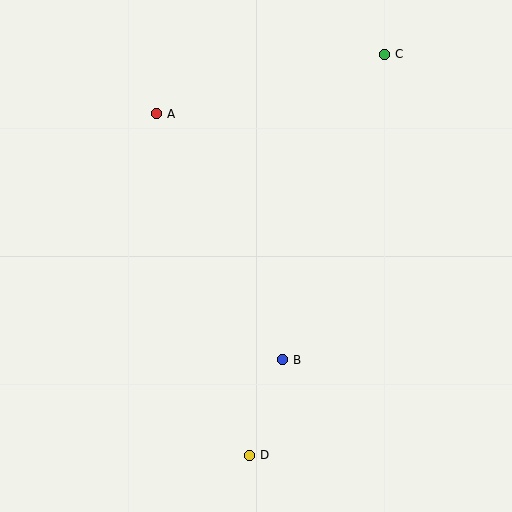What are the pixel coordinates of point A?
Point A is at (156, 114).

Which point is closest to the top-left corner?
Point A is closest to the top-left corner.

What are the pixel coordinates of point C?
Point C is at (384, 54).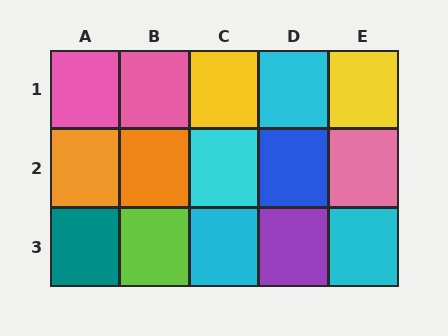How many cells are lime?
1 cell is lime.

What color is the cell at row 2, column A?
Orange.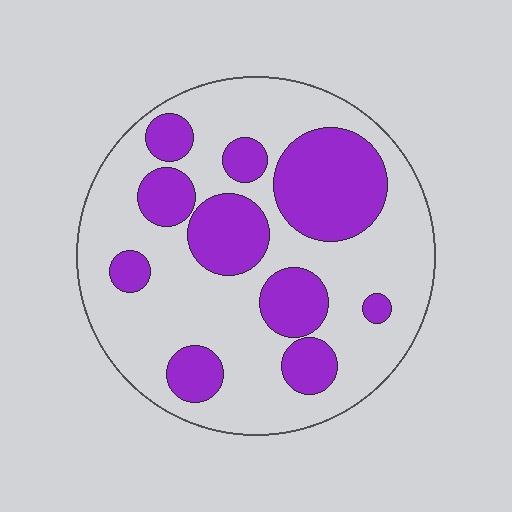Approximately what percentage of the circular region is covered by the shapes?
Approximately 35%.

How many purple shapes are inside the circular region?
10.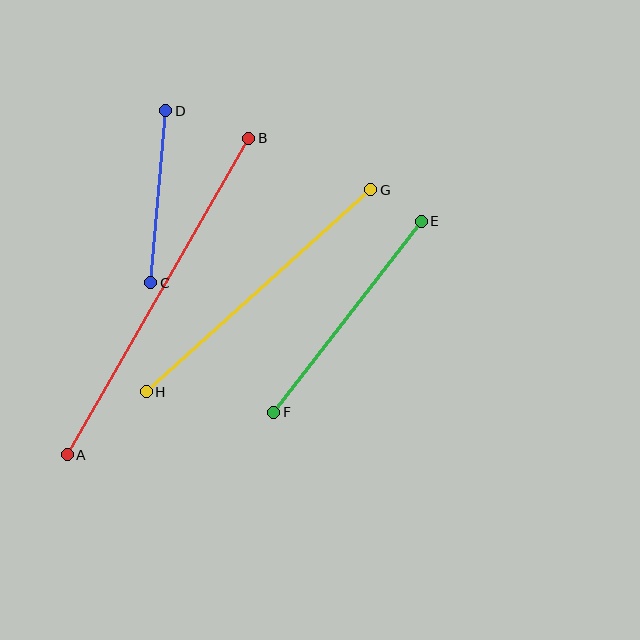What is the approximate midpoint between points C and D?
The midpoint is at approximately (158, 197) pixels.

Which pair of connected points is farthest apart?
Points A and B are farthest apart.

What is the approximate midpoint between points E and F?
The midpoint is at approximately (347, 317) pixels.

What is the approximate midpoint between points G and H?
The midpoint is at approximately (259, 291) pixels.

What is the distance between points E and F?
The distance is approximately 241 pixels.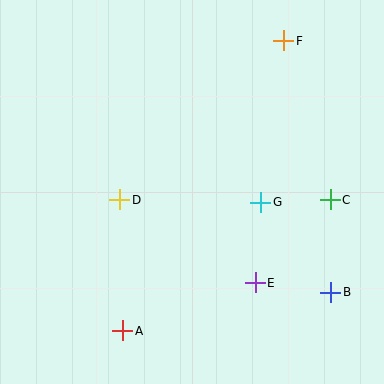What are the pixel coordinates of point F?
Point F is at (284, 41).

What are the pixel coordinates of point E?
Point E is at (255, 283).